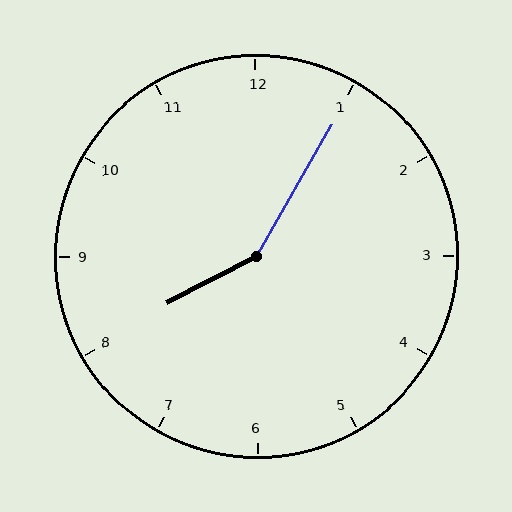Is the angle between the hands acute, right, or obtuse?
It is obtuse.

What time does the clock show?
8:05.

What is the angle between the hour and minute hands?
Approximately 148 degrees.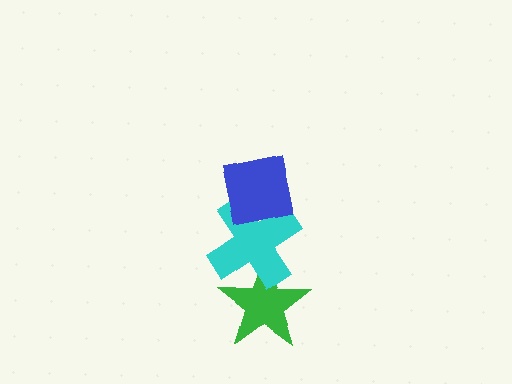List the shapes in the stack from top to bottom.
From top to bottom: the blue square, the cyan cross, the green star.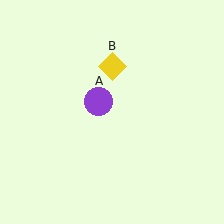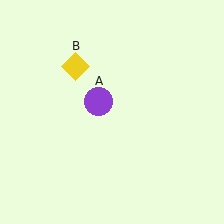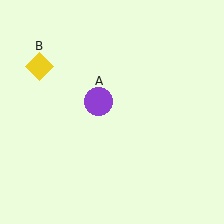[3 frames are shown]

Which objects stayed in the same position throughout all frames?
Purple circle (object A) remained stationary.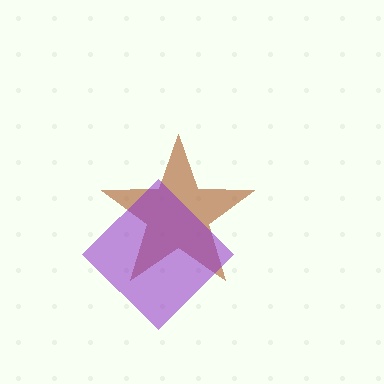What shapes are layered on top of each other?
The layered shapes are: a brown star, a purple diamond.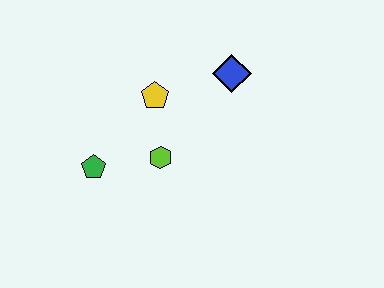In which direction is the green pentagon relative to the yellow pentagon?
The green pentagon is below the yellow pentagon.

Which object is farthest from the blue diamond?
The green pentagon is farthest from the blue diamond.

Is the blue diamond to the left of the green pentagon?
No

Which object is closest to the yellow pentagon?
The lime hexagon is closest to the yellow pentagon.